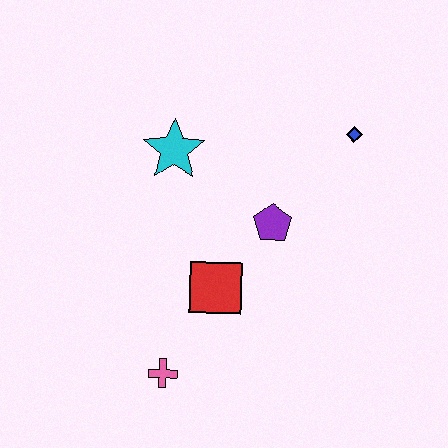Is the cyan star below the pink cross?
No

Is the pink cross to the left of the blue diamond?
Yes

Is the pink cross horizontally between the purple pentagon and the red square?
No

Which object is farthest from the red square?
The blue diamond is farthest from the red square.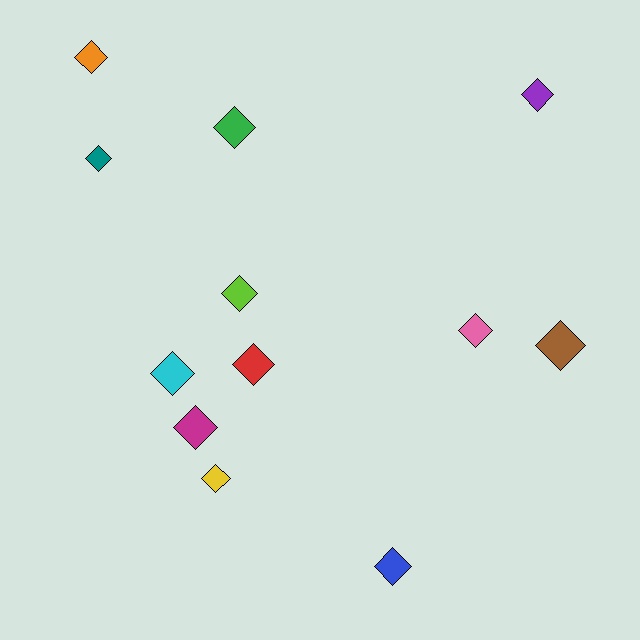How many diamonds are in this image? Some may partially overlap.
There are 12 diamonds.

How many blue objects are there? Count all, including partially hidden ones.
There is 1 blue object.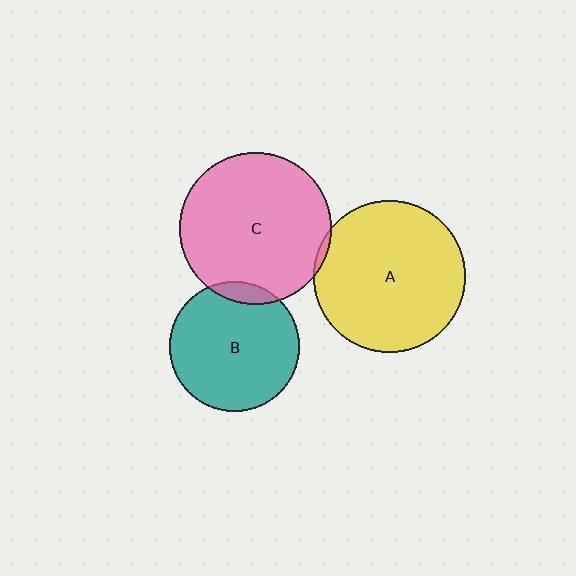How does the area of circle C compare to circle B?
Approximately 1.4 times.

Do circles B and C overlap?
Yes.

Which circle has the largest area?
Circle A (yellow).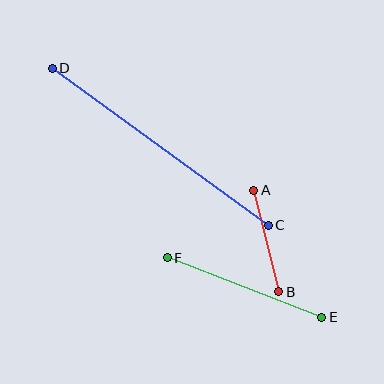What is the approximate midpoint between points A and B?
The midpoint is at approximately (266, 241) pixels.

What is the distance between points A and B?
The distance is approximately 104 pixels.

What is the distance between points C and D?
The distance is approximately 267 pixels.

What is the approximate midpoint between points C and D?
The midpoint is at approximately (160, 147) pixels.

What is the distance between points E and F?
The distance is approximately 166 pixels.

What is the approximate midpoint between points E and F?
The midpoint is at approximately (245, 288) pixels.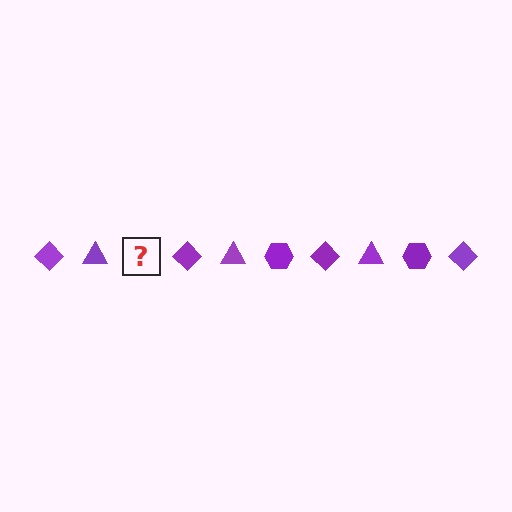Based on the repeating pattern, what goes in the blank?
The blank should be a purple hexagon.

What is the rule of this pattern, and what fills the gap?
The rule is that the pattern cycles through diamond, triangle, hexagon shapes in purple. The gap should be filled with a purple hexagon.